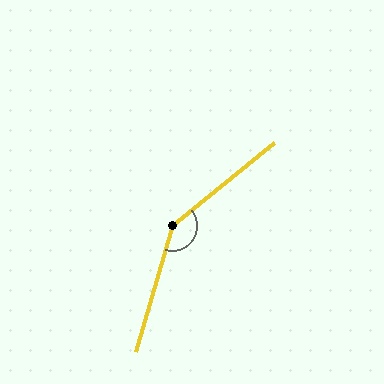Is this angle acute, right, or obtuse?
It is obtuse.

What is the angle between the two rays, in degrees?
Approximately 145 degrees.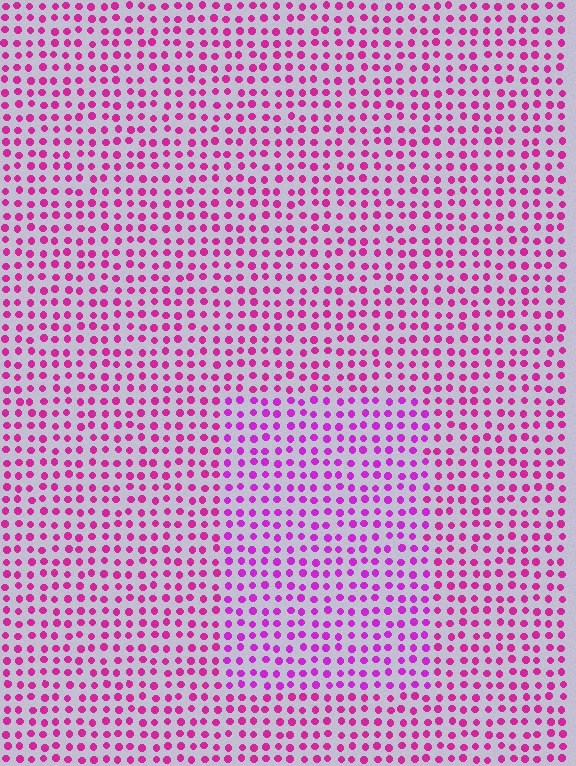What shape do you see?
I see a rectangle.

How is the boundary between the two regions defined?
The boundary is defined purely by a slight shift in hue (about 22 degrees). Spacing, size, and orientation are identical on both sides.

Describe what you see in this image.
The image is filled with small magenta elements in a uniform arrangement. A rectangle-shaped region is visible where the elements are tinted to a slightly different hue, forming a subtle color boundary.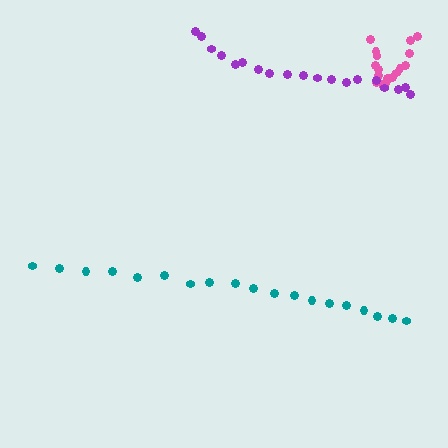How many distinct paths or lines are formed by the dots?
There are 3 distinct paths.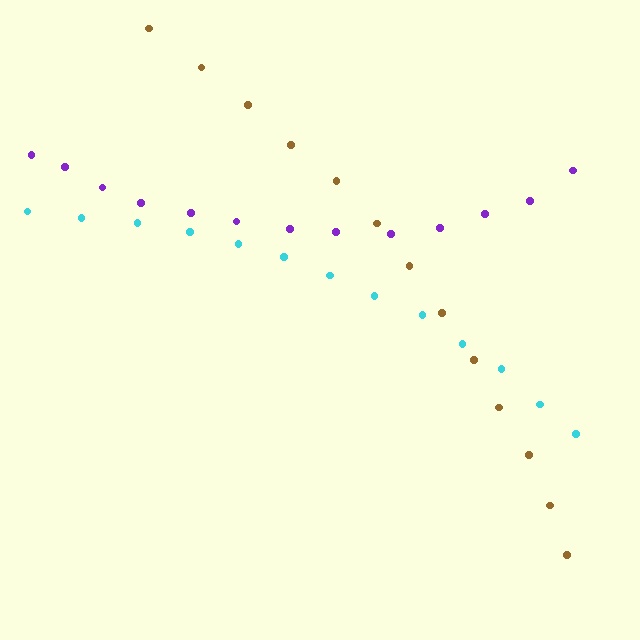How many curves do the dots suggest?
There are 3 distinct paths.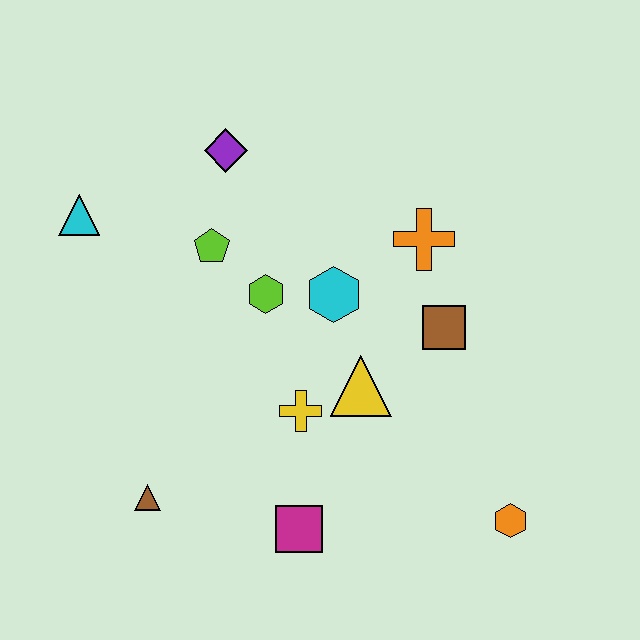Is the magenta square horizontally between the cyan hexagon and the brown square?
No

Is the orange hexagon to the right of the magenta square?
Yes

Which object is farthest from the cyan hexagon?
The orange hexagon is farthest from the cyan hexagon.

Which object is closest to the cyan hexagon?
The lime hexagon is closest to the cyan hexagon.